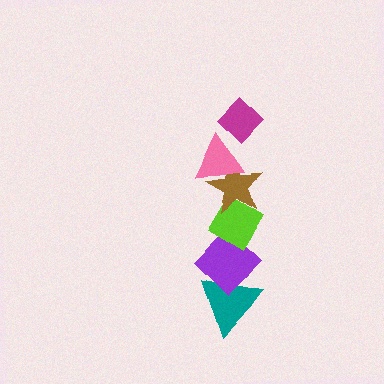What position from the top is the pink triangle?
The pink triangle is 2nd from the top.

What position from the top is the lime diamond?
The lime diamond is 4th from the top.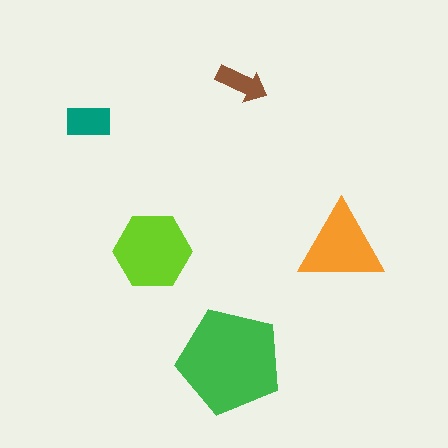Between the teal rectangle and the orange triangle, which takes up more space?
The orange triangle.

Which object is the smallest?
The brown arrow.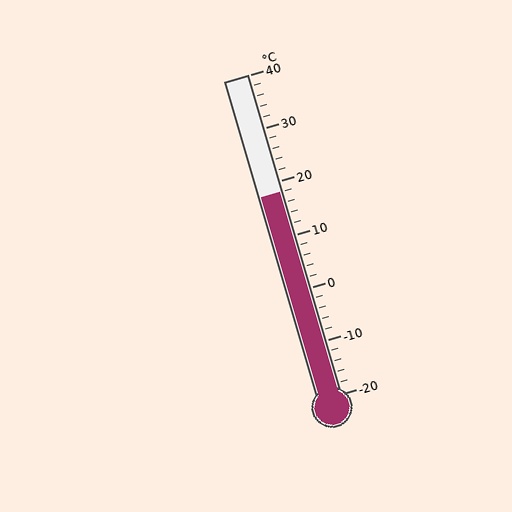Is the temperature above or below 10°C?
The temperature is above 10°C.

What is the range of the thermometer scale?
The thermometer scale ranges from -20°C to 40°C.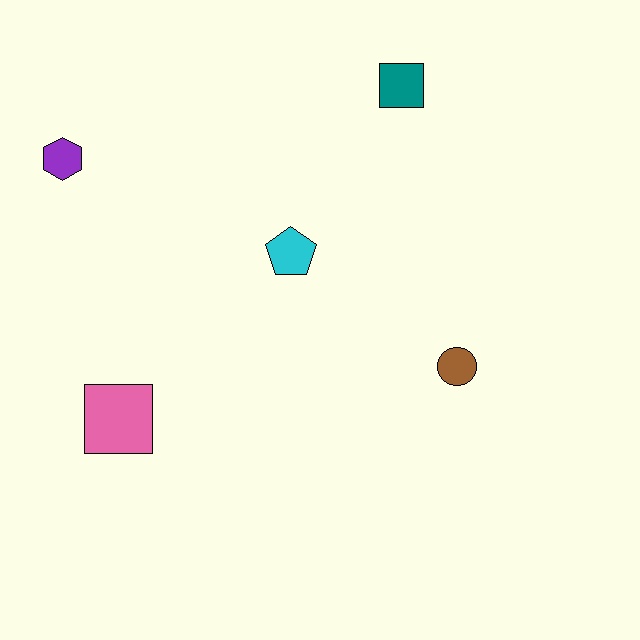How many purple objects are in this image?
There is 1 purple object.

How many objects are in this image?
There are 5 objects.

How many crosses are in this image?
There are no crosses.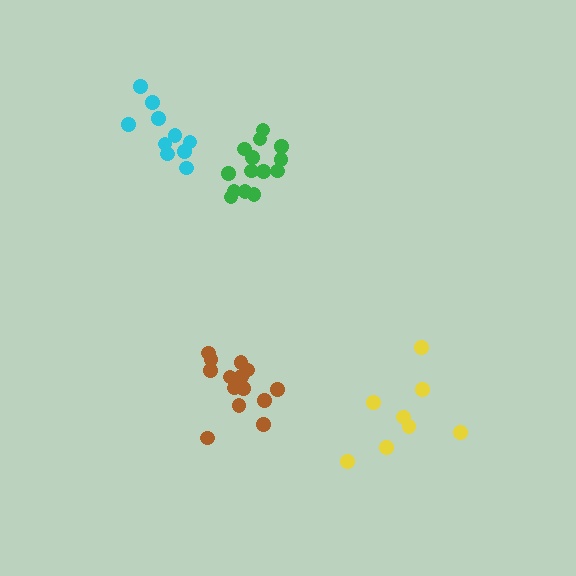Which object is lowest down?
The yellow cluster is bottommost.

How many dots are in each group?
Group 1: 10 dots, Group 2: 8 dots, Group 3: 14 dots, Group 4: 14 dots (46 total).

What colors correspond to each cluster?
The clusters are colored: cyan, yellow, green, brown.